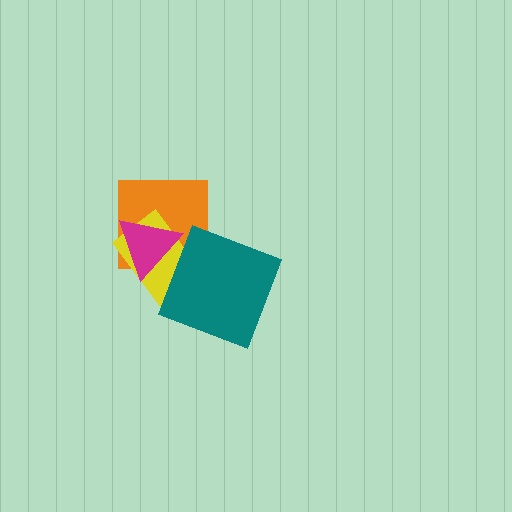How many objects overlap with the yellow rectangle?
3 objects overlap with the yellow rectangle.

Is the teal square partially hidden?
No, no other shape covers it.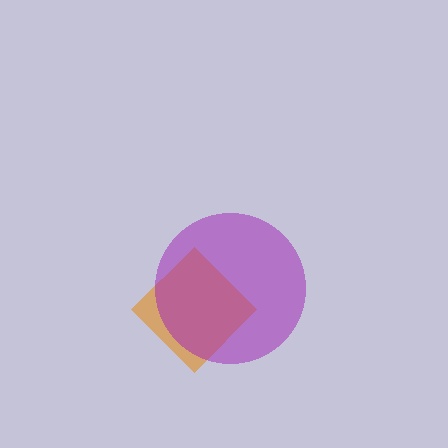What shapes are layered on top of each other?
The layered shapes are: an orange diamond, a purple circle.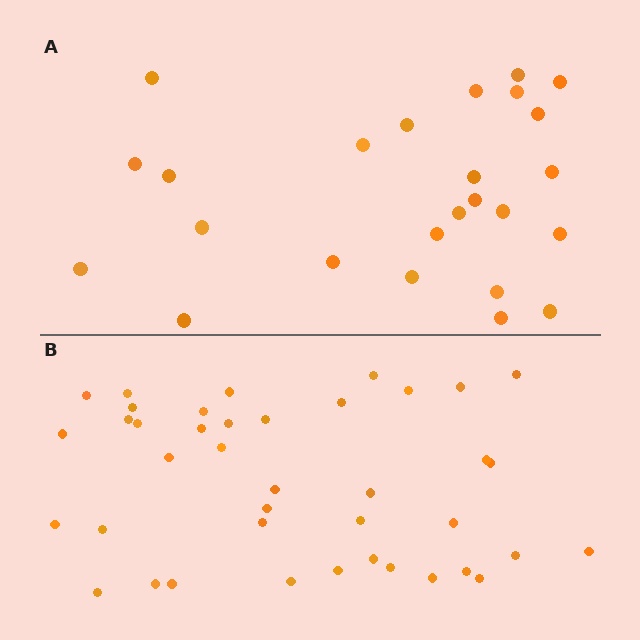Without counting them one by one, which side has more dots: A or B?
Region B (the bottom region) has more dots.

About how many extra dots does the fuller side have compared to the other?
Region B has approximately 15 more dots than region A.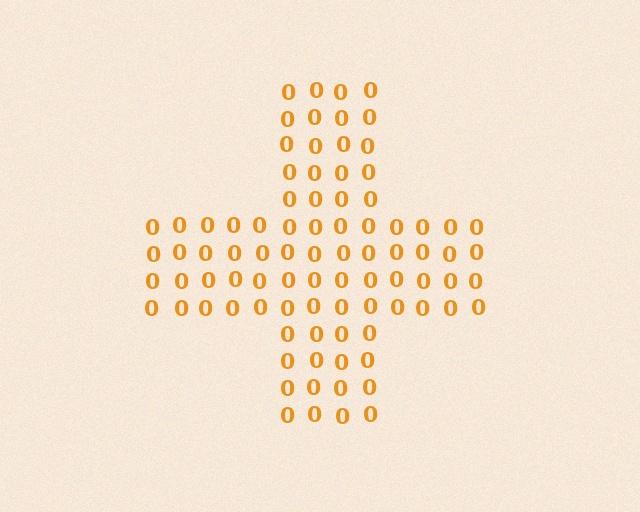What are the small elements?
The small elements are digit 0's.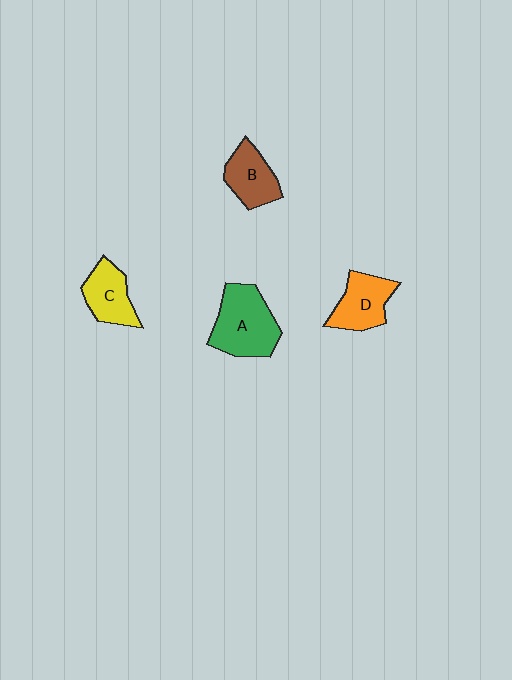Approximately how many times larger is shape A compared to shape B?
Approximately 1.5 times.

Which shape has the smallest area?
Shape C (yellow).